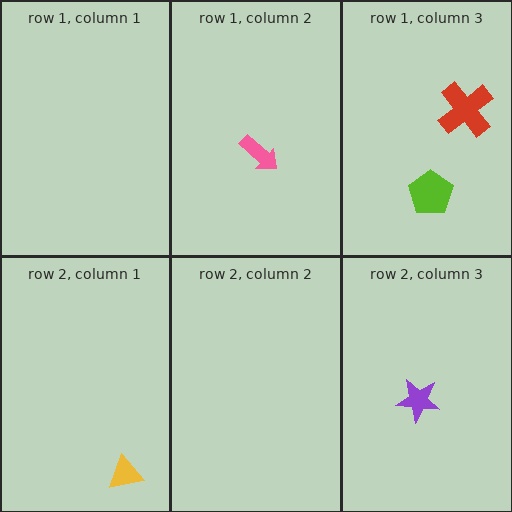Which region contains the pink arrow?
The row 1, column 2 region.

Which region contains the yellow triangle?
The row 2, column 1 region.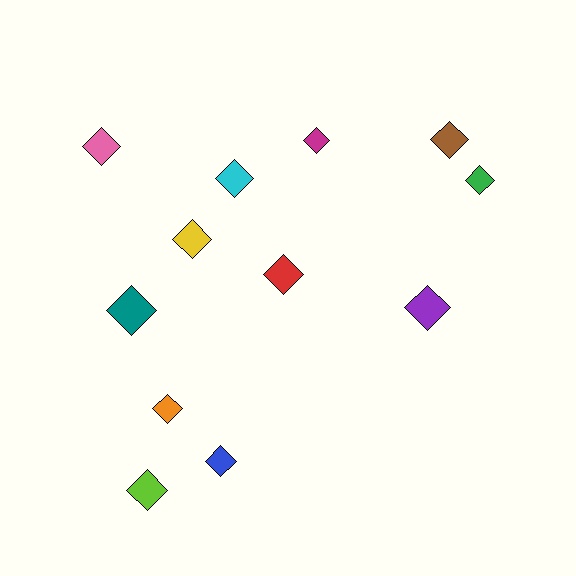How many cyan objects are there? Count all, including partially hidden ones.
There is 1 cyan object.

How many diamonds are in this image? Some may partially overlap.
There are 12 diamonds.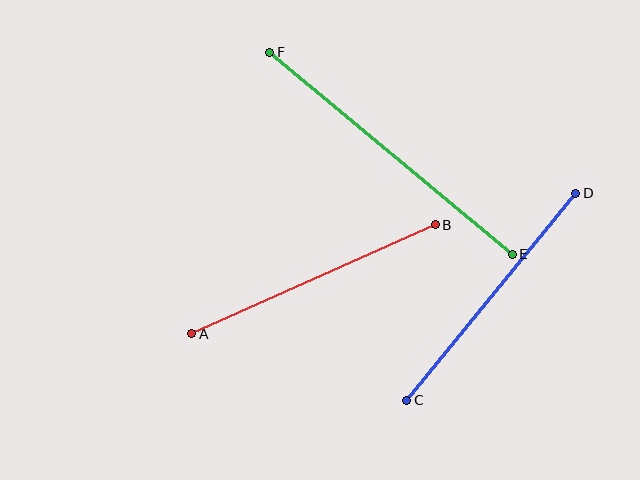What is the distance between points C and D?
The distance is approximately 268 pixels.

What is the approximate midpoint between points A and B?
The midpoint is at approximately (314, 279) pixels.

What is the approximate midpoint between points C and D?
The midpoint is at approximately (491, 297) pixels.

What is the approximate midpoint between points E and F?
The midpoint is at approximately (391, 153) pixels.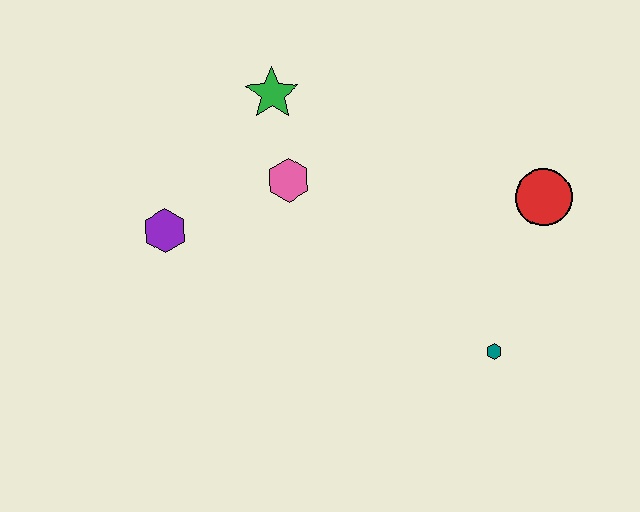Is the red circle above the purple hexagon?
Yes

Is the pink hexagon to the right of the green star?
Yes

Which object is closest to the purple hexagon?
The pink hexagon is closest to the purple hexagon.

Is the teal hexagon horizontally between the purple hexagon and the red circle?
Yes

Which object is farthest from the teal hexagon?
The purple hexagon is farthest from the teal hexagon.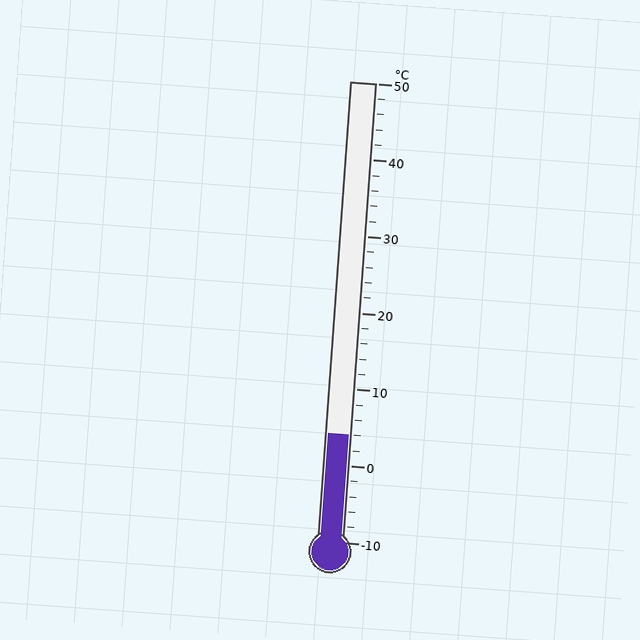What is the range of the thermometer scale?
The thermometer scale ranges from -10°C to 50°C.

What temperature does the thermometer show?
The thermometer shows approximately 4°C.